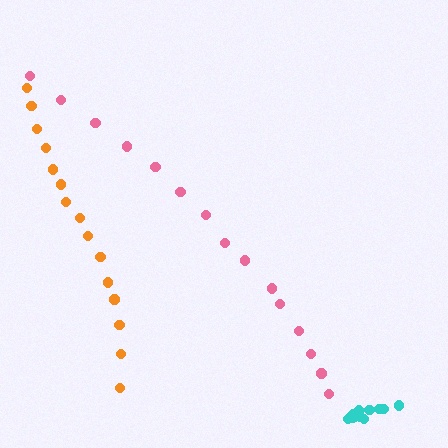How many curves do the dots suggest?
There are 3 distinct paths.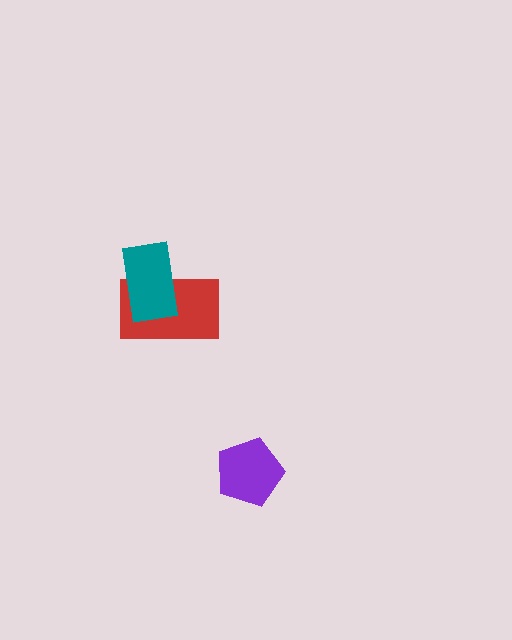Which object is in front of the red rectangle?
The teal rectangle is in front of the red rectangle.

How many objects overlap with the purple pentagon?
0 objects overlap with the purple pentagon.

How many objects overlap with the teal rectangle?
1 object overlaps with the teal rectangle.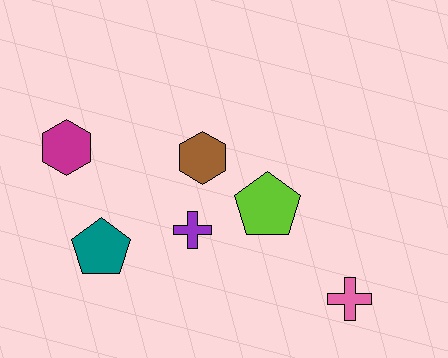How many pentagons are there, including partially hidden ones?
There are 2 pentagons.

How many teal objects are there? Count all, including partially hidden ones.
There is 1 teal object.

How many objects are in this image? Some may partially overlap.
There are 6 objects.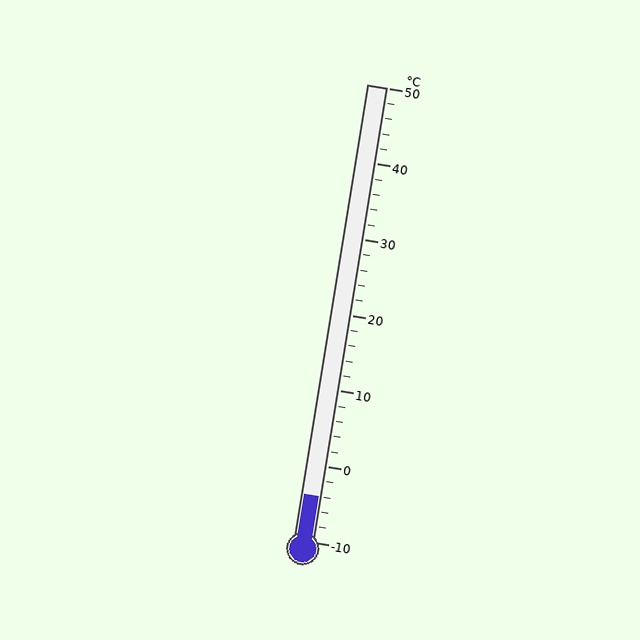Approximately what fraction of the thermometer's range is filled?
The thermometer is filled to approximately 10% of its range.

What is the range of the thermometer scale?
The thermometer scale ranges from -10°C to 50°C.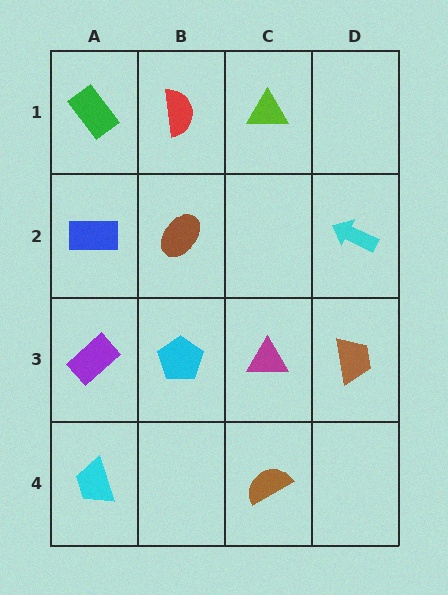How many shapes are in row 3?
4 shapes.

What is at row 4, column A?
A cyan trapezoid.